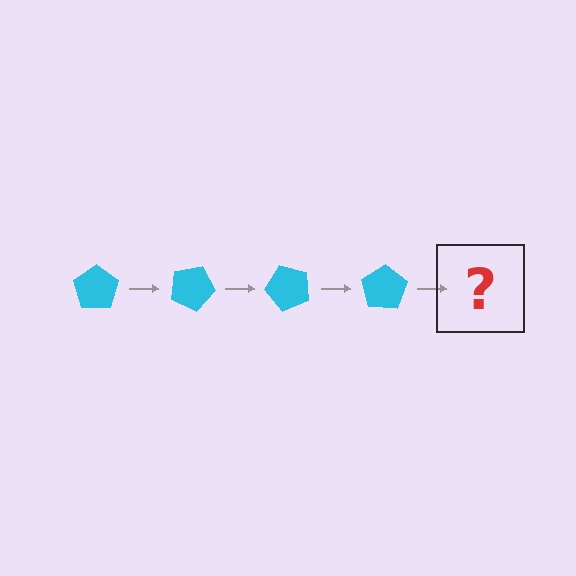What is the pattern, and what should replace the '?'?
The pattern is that the pentagon rotates 25 degrees each step. The '?' should be a cyan pentagon rotated 100 degrees.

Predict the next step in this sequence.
The next step is a cyan pentagon rotated 100 degrees.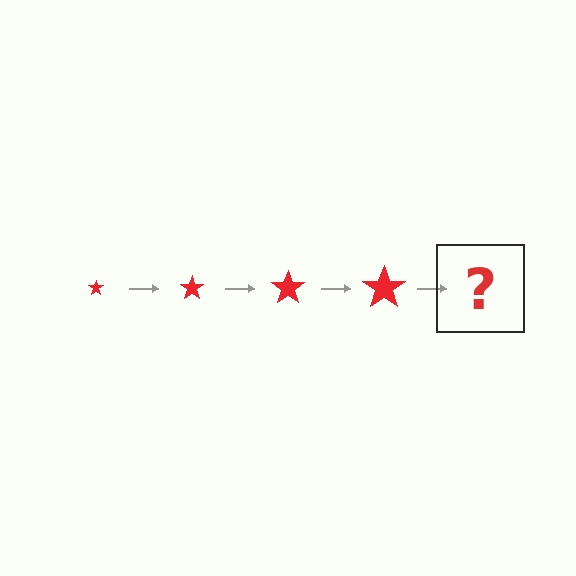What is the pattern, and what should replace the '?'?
The pattern is that the star gets progressively larger each step. The '?' should be a red star, larger than the previous one.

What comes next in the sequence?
The next element should be a red star, larger than the previous one.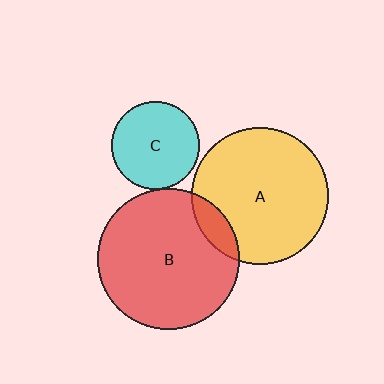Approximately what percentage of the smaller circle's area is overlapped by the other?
Approximately 5%.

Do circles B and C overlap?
Yes.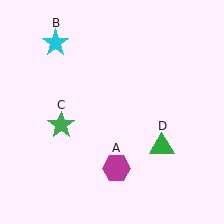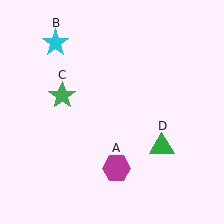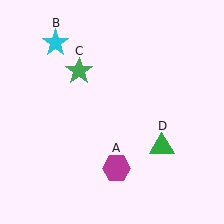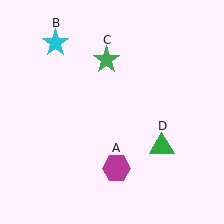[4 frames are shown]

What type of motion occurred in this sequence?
The green star (object C) rotated clockwise around the center of the scene.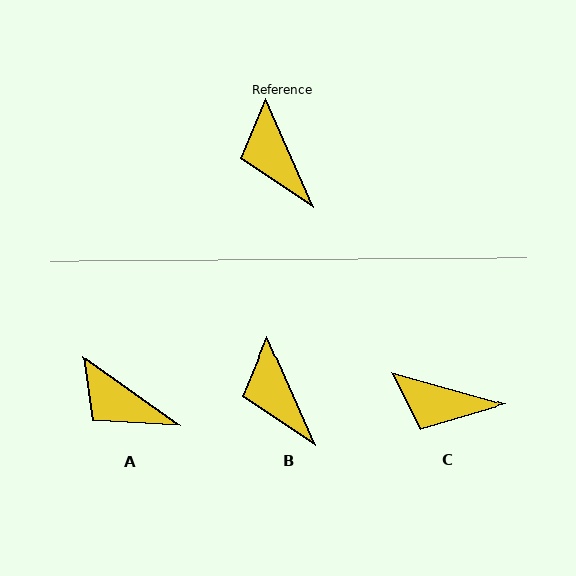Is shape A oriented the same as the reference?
No, it is off by about 31 degrees.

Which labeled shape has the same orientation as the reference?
B.